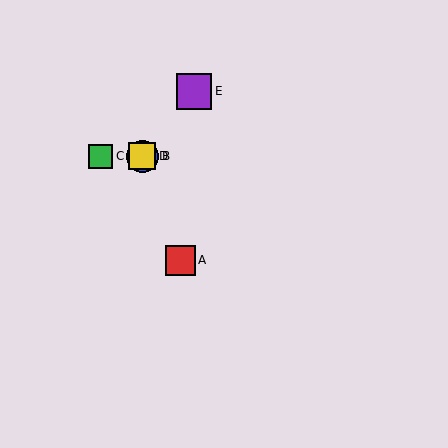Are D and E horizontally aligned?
No, D is at y≈156 and E is at y≈91.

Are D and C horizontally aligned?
Yes, both are at y≈156.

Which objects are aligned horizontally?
Objects B, C, D are aligned horizontally.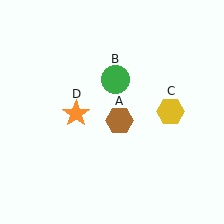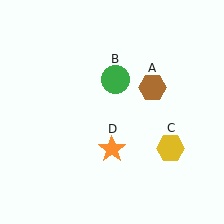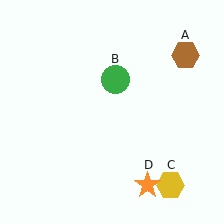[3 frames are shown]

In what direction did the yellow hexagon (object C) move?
The yellow hexagon (object C) moved down.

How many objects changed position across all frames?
3 objects changed position: brown hexagon (object A), yellow hexagon (object C), orange star (object D).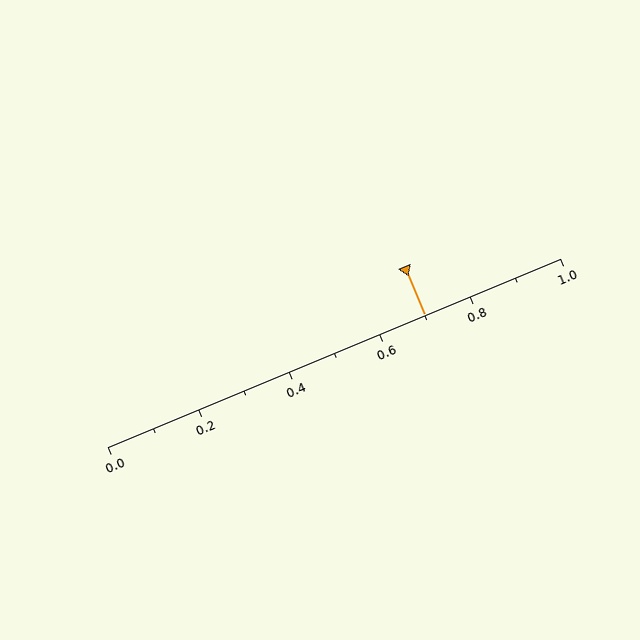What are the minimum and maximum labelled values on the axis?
The axis runs from 0.0 to 1.0.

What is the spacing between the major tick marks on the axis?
The major ticks are spaced 0.2 apart.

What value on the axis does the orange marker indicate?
The marker indicates approximately 0.7.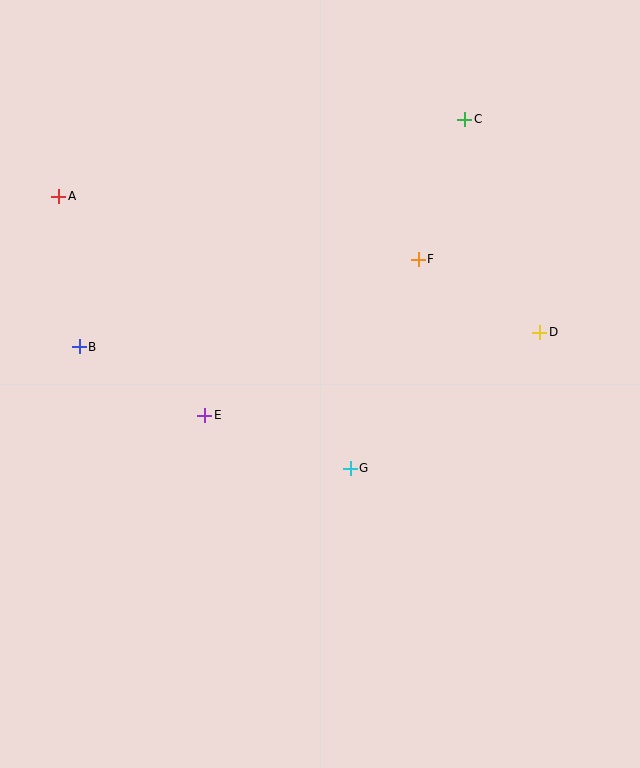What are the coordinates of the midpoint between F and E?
The midpoint between F and E is at (312, 337).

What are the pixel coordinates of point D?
Point D is at (540, 332).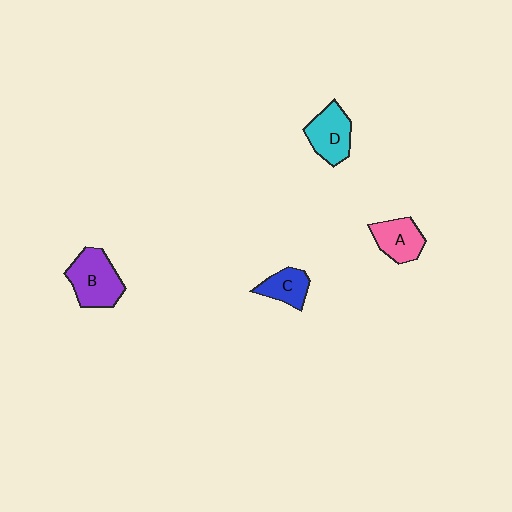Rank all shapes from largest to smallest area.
From largest to smallest: B (purple), D (cyan), A (pink), C (blue).